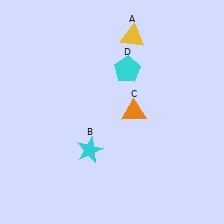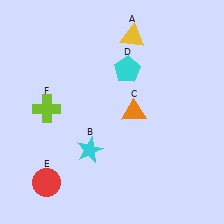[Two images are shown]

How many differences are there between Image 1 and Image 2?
There are 2 differences between the two images.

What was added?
A red circle (E), a lime cross (F) were added in Image 2.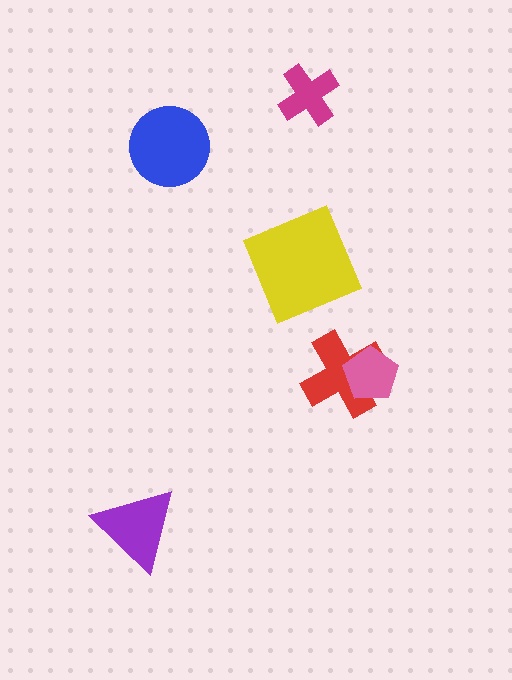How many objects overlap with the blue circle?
0 objects overlap with the blue circle.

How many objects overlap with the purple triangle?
0 objects overlap with the purple triangle.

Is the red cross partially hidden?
Yes, it is partially covered by another shape.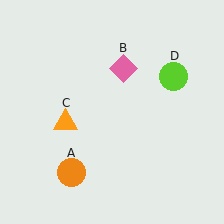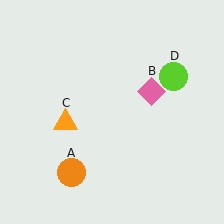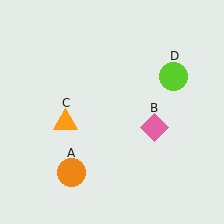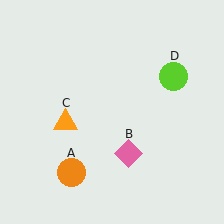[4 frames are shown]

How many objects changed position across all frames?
1 object changed position: pink diamond (object B).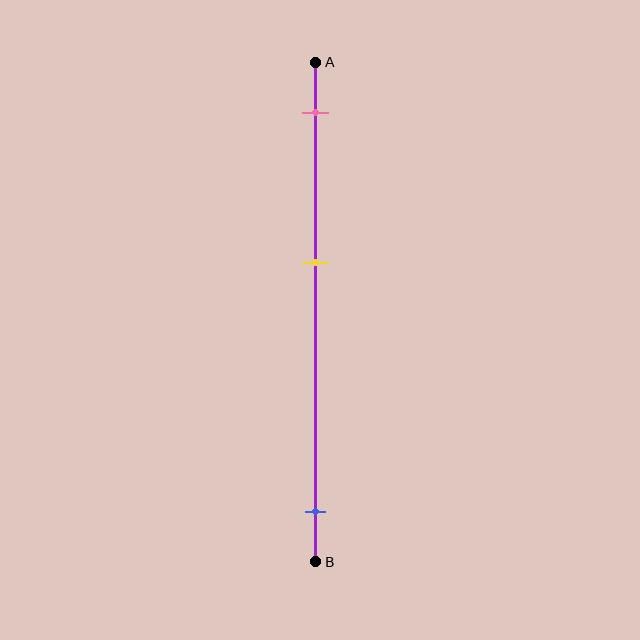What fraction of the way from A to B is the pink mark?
The pink mark is approximately 10% (0.1) of the way from A to B.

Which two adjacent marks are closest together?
The pink and yellow marks are the closest adjacent pair.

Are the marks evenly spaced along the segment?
No, the marks are not evenly spaced.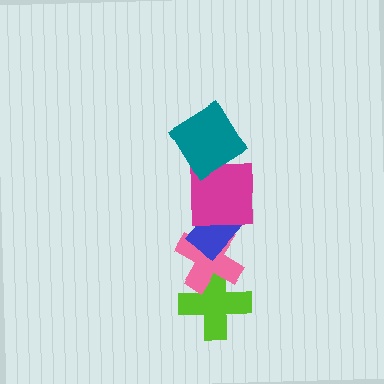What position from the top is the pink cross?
The pink cross is 4th from the top.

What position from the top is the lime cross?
The lime cross is 5th from the top.